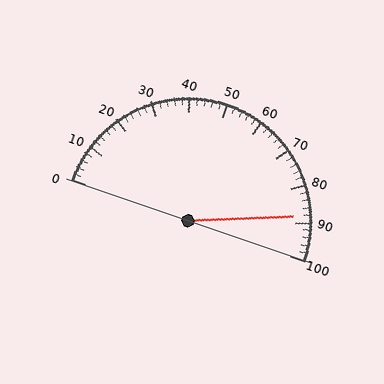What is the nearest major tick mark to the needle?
The nearest major tick mark is 90.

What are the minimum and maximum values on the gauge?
The gauge ranges from 0 to 100.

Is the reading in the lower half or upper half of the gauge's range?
The reading is in the upper half of the range (0 to 100).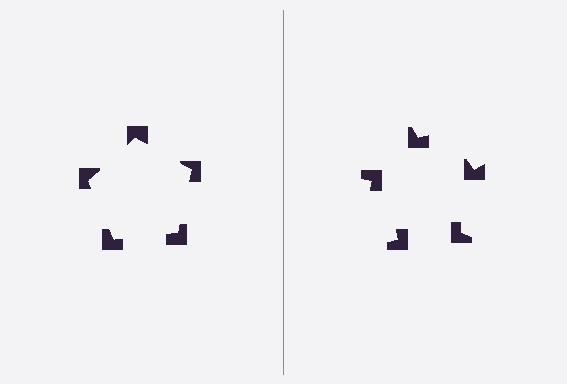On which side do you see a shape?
An illusory pentagon appears on the left side. On the right side the wedge cuts are rotated, so no coherent shape forms.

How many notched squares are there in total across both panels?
10 — 5 on each side.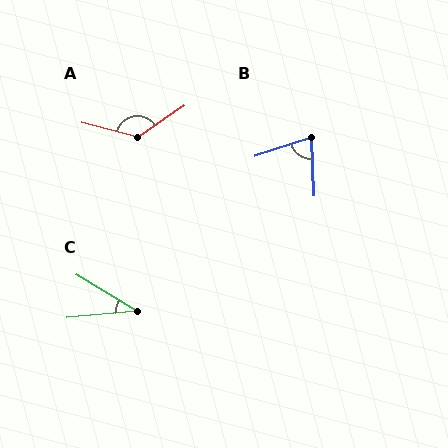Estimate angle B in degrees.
Approximately 75 degrees.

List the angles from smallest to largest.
C (36°), B (75°), A (131°).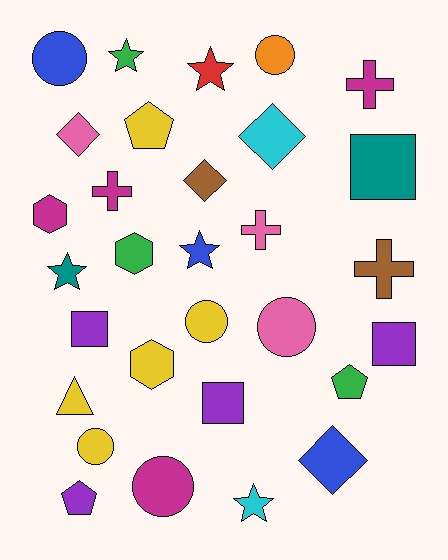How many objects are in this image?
There are 30 objects.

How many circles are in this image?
There are 6 circles.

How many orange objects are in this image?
There is 1 orange object.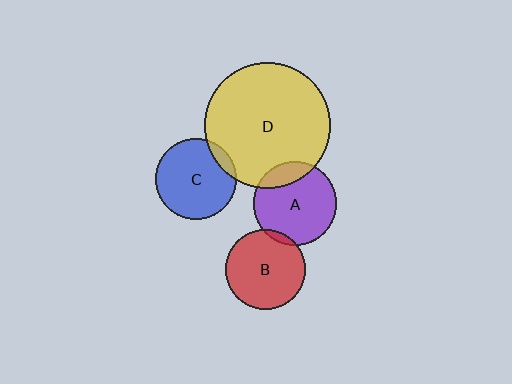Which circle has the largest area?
Circle D (yellow).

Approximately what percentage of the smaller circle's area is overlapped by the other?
Approximately 5%.